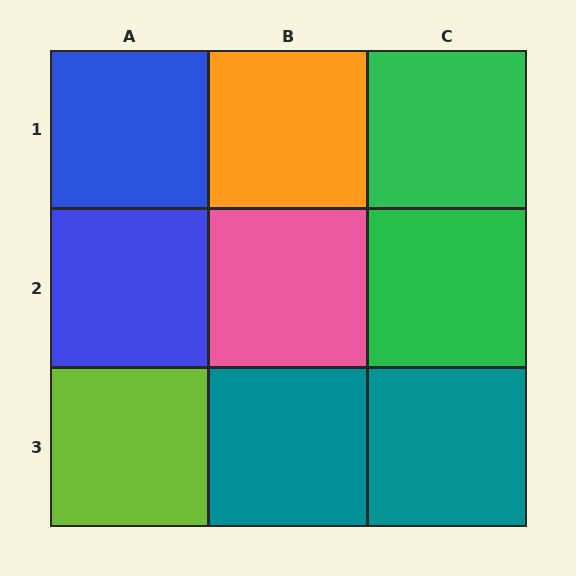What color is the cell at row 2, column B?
Pink.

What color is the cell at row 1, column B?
Orange.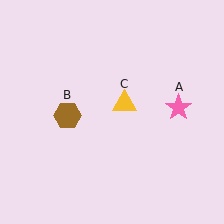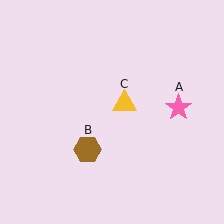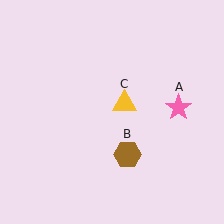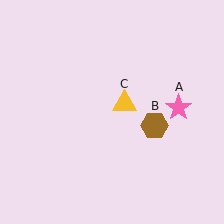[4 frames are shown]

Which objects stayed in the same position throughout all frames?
Pink star (object A) and yellow triangle (object C) remained stationary.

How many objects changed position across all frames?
1 object changed position: brown hexagon (object B).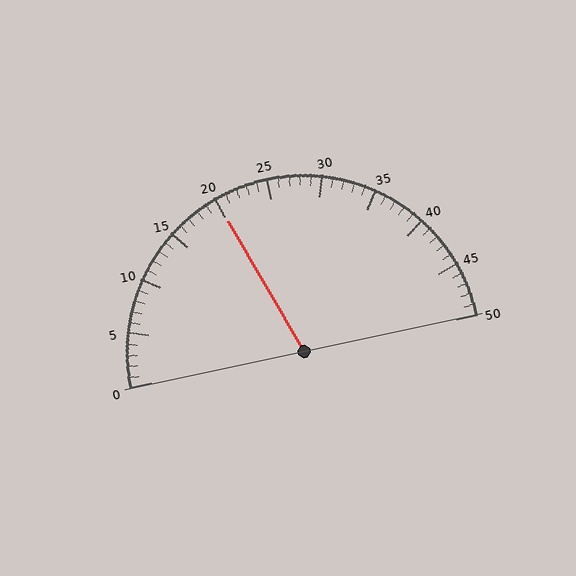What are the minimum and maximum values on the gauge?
The gauge ranges from 0 to 50.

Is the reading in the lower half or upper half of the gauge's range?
The reading is in the lower half of the range (0 to 50).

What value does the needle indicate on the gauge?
The needle indicates approximately 20.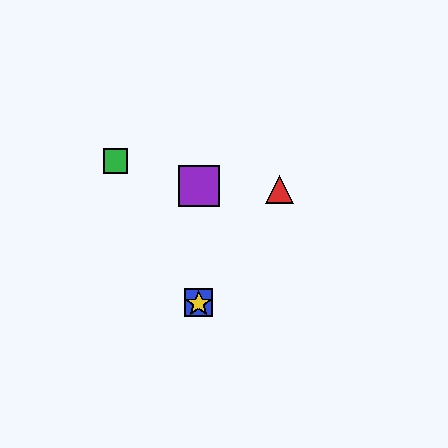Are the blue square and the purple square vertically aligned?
Yes, both are at x≈199.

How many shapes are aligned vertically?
3 shapes (the blue square, the yellow star, the purple square) are aligned vertically.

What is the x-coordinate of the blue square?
The blue square is at x≈199.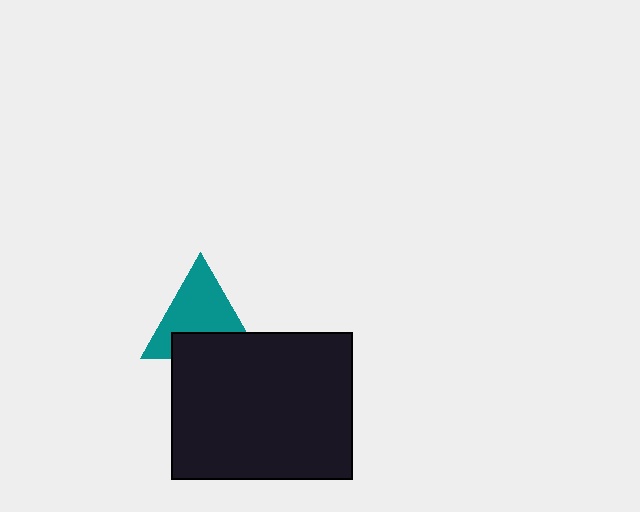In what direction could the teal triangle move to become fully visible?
The teal triangle could move up. That would shift it out from behind the black rectangle entirely.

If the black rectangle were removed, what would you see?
You would see the complete teal triangle.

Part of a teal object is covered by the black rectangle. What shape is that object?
It is a triangle.